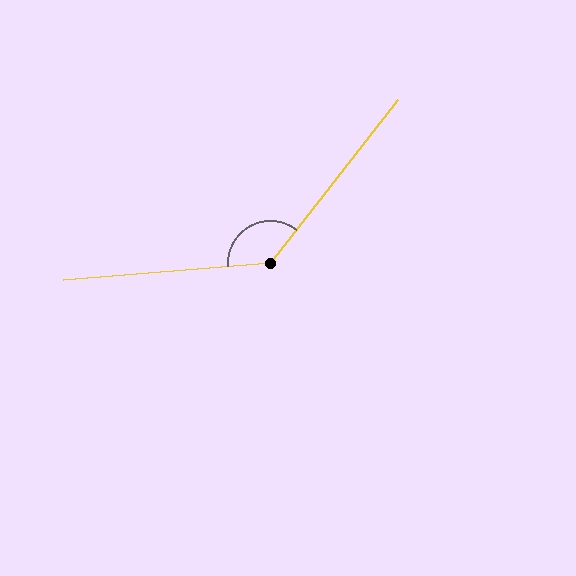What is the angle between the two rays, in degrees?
Approximately 133 degrees.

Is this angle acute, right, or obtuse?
It is obtuse.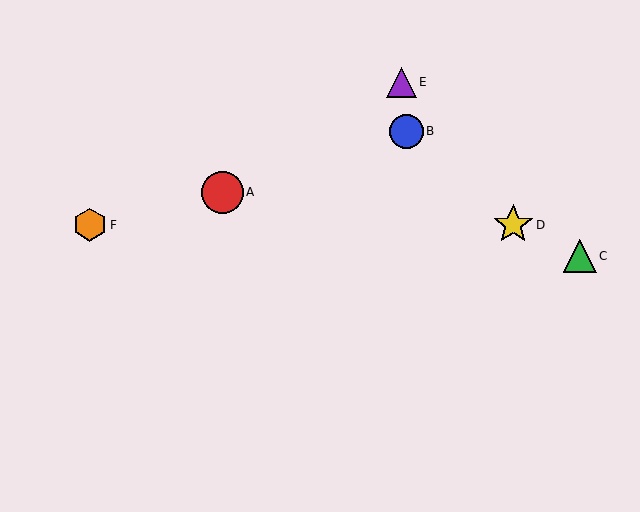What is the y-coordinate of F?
Object F is at y≈225.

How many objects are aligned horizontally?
2 objects (D, F) are aligned horizontally.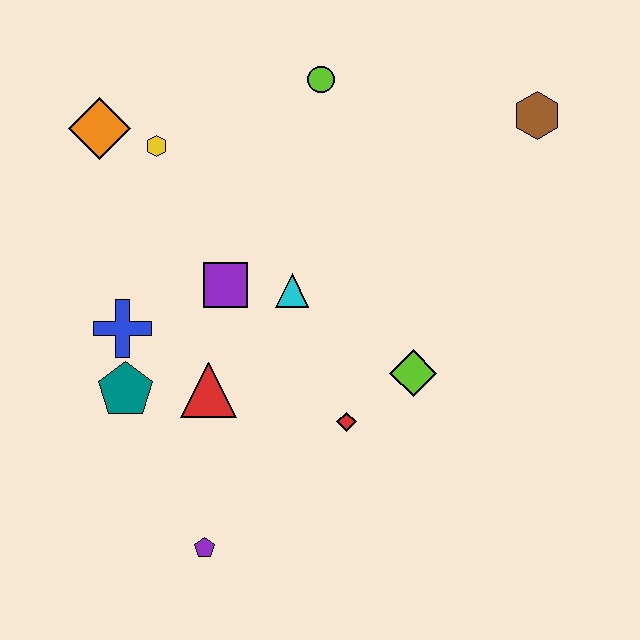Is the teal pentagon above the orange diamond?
No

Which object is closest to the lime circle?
The yellow hexagon is closest to the lime circle.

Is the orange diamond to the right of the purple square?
No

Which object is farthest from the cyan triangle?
The brown hexagon is farthest from the cyan triangle.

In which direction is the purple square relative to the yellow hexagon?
The purple square is below the yellow hexagon.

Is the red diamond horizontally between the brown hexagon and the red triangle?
Yes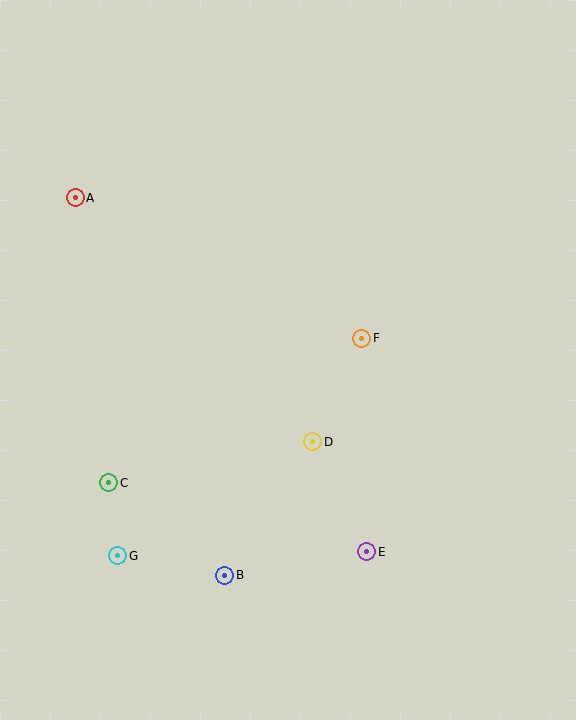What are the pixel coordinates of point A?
Point A is at (75, 198).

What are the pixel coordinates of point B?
Point B is at (225, 575).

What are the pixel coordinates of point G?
Point G is at (118, 556).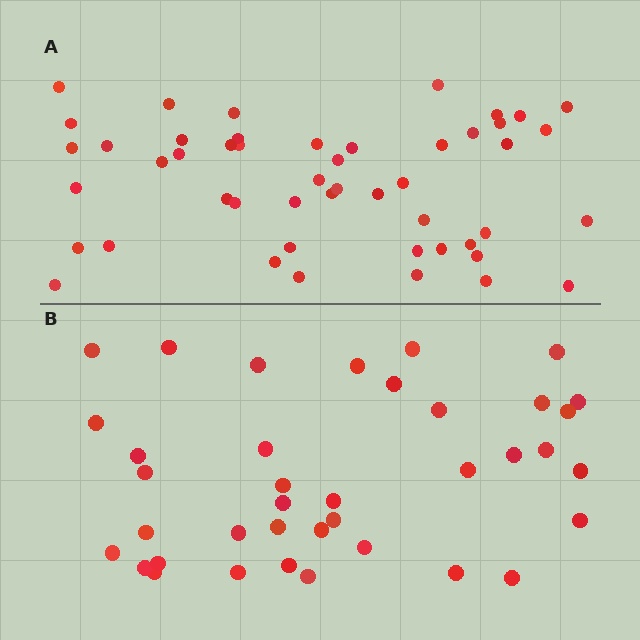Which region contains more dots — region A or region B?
Region A (the top region) has more dots.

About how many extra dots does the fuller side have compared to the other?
Region A has roughly 12 or so more dots than region B.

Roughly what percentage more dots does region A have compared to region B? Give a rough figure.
About 30% more.